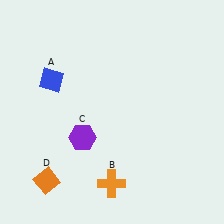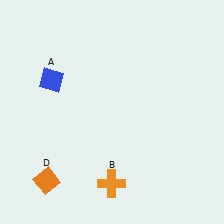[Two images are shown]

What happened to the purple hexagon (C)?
The purple hexagon (C) was removed in Image 2. It was in the bottom-left area of Image 1.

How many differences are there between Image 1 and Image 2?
There is 1 difference between the two images.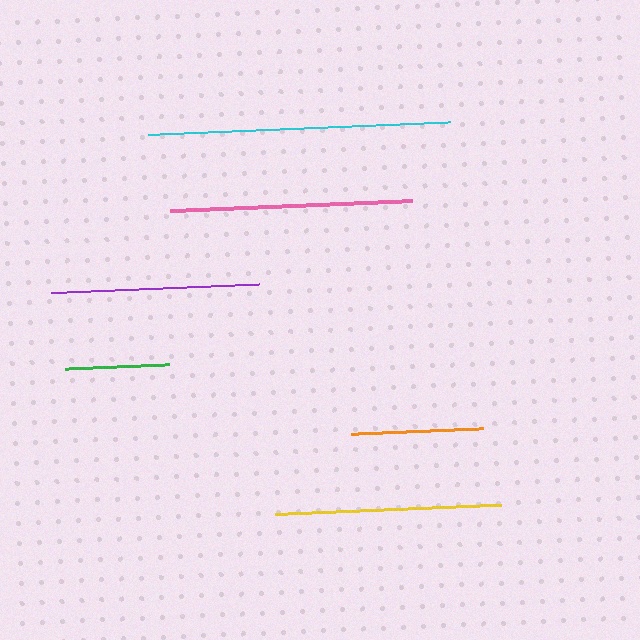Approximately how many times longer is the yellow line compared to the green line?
The yellow line is approximately 2.2 times the length of the green line.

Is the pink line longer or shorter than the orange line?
The pink line is longer than the orange line.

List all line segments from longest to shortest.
From longest to shortest: cyan, pink, yellow, purple, orange, green.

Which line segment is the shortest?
The green line is the shortest at approximately 105 pixels.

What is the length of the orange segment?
The orange segment is approximately 132 pixels long.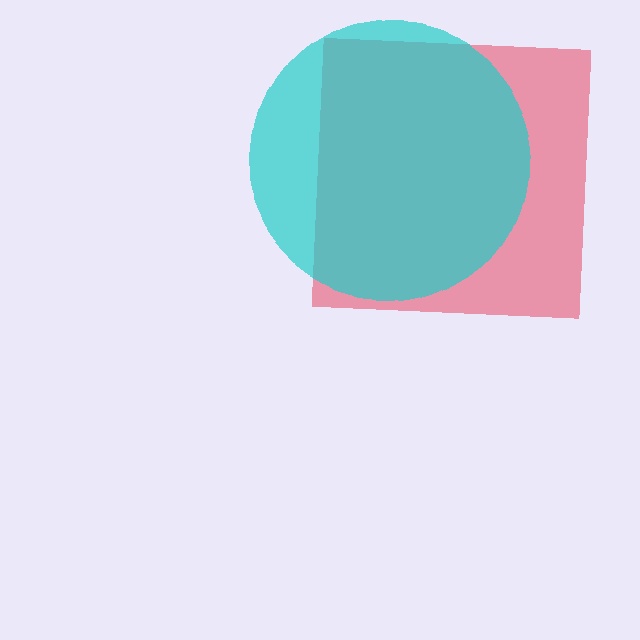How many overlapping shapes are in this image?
There are 2 overlapping shapes in the image.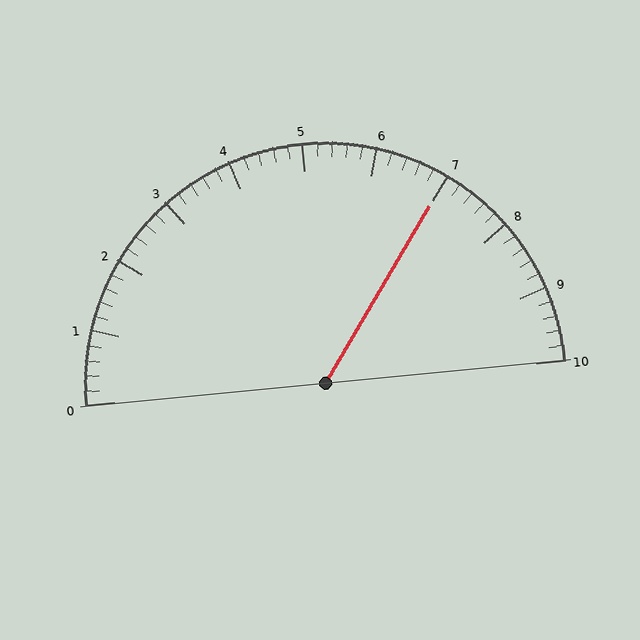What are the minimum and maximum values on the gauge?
The gauge ranges from 0 to 10.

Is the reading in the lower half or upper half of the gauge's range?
The reading is in the upper half of the range (0 to 10).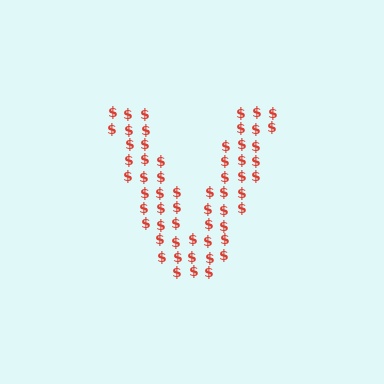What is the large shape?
The large shape is the letter V.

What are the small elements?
The small elements are dollar signs.